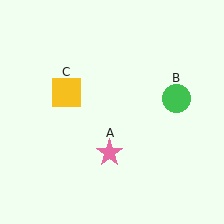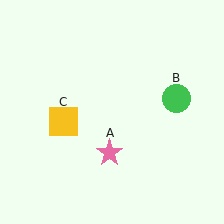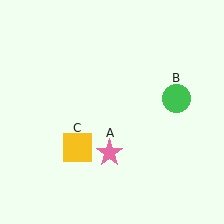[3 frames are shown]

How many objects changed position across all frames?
1 object changed position: yellow square (object C).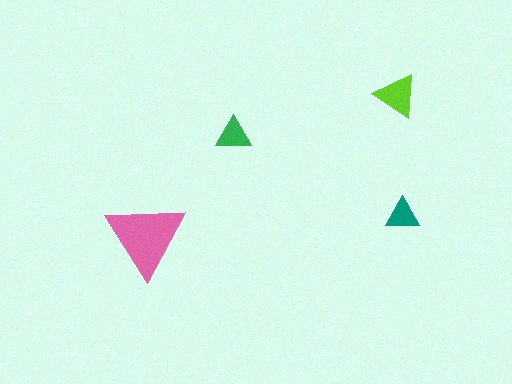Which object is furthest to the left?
The pink triangle is leftmost.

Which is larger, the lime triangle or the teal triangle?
The lime one.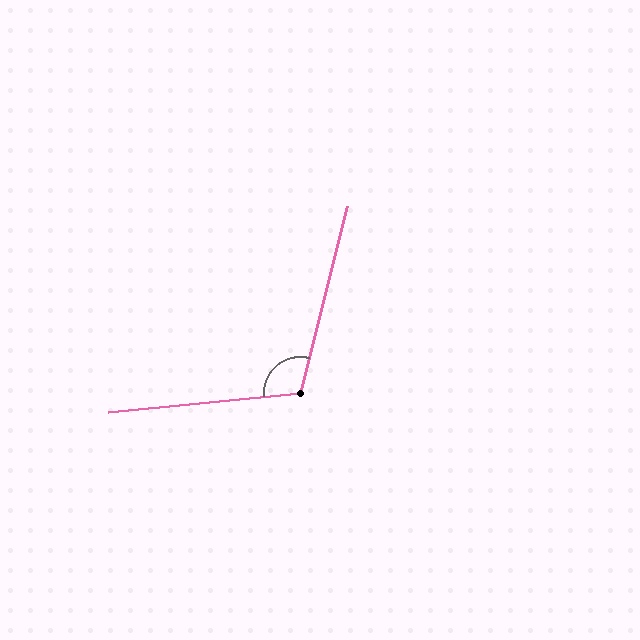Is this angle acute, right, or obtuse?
It is obtuse.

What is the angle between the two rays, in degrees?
Approximately 110 degrees.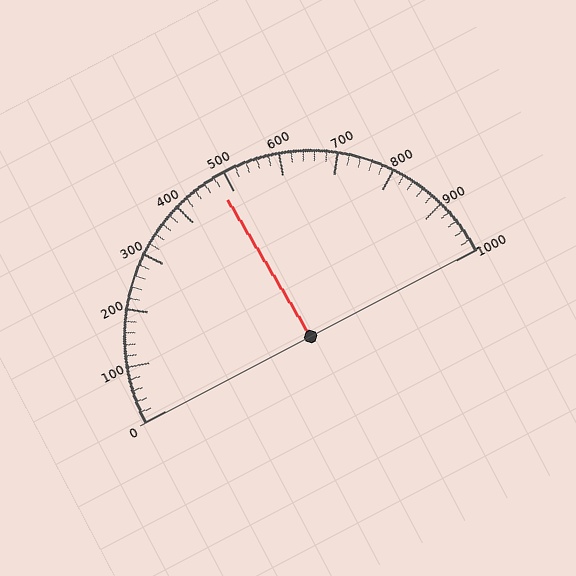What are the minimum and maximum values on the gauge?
The gauge ranges from 0 to 1000.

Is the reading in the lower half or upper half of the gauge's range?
The reading is in the lower half of the range (0 to 1000).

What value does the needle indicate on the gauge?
The needle indicates approximately 480.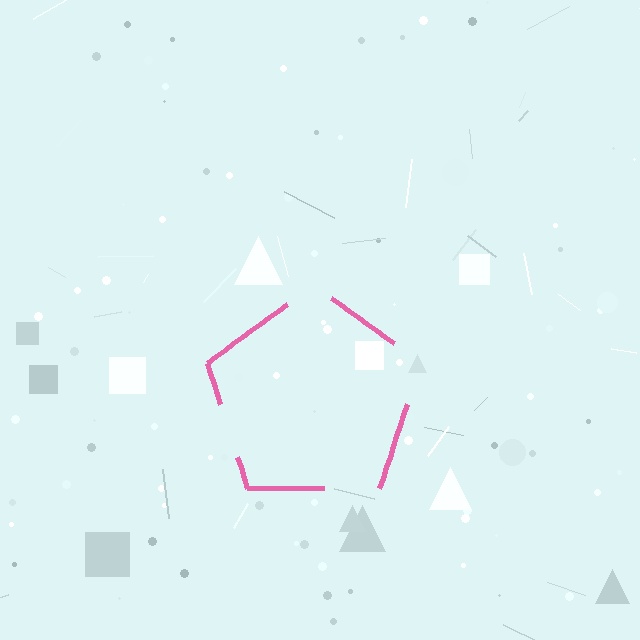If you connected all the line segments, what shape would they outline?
They would outline a pentagon.